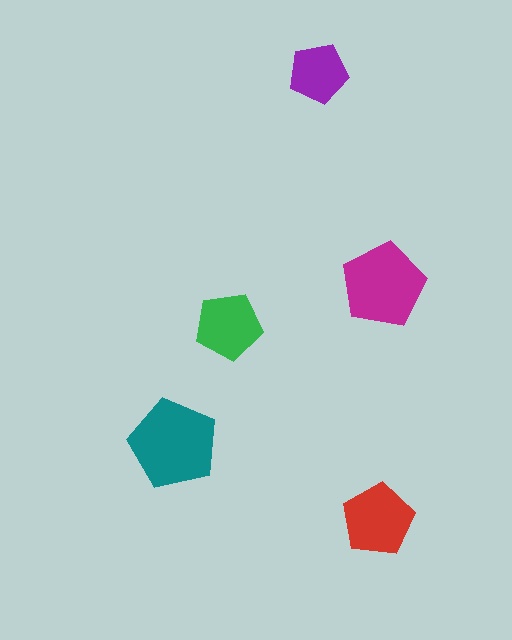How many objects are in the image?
There are 5 objects in the image.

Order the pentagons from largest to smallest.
the teal one, the magenta one, the red one, the green one, the purple one.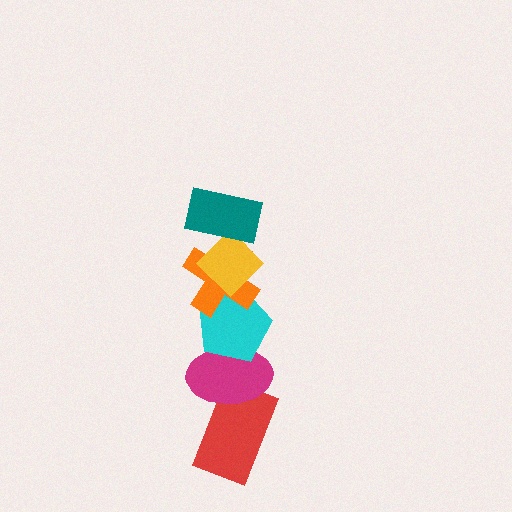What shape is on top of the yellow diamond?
The teal rectangle is on top of the yellow diamond.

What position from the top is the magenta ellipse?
The magenta ellipse is 5th from the top.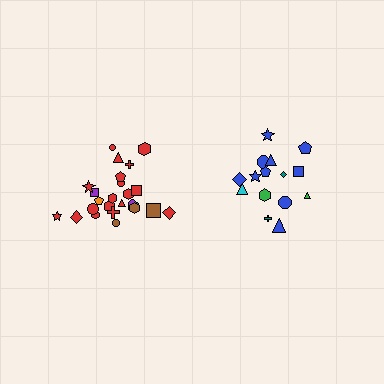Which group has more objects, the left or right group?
The left group.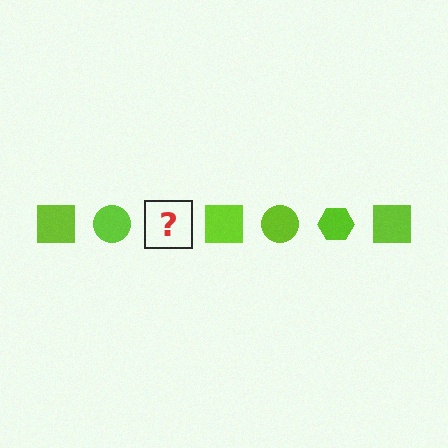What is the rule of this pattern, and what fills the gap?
The rule is that the pattern cycles through square, circle, hexagon shapes in lime. The gap should be filled with a lime hexagon.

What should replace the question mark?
The question mark should be replaced with a lime hexagon.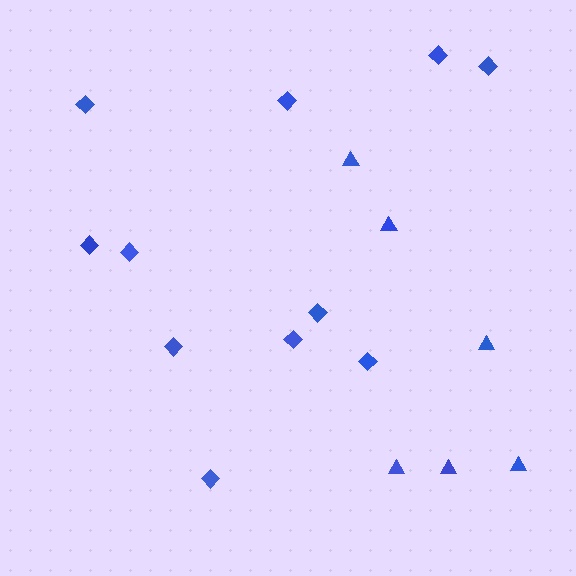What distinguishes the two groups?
There are 2 groups: one group of diamonds (11) and one group of triangles (6).